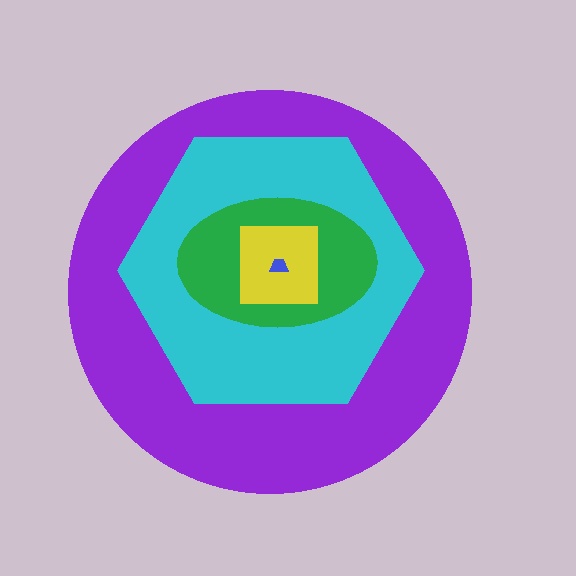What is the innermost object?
The blue trapezoid.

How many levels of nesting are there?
5.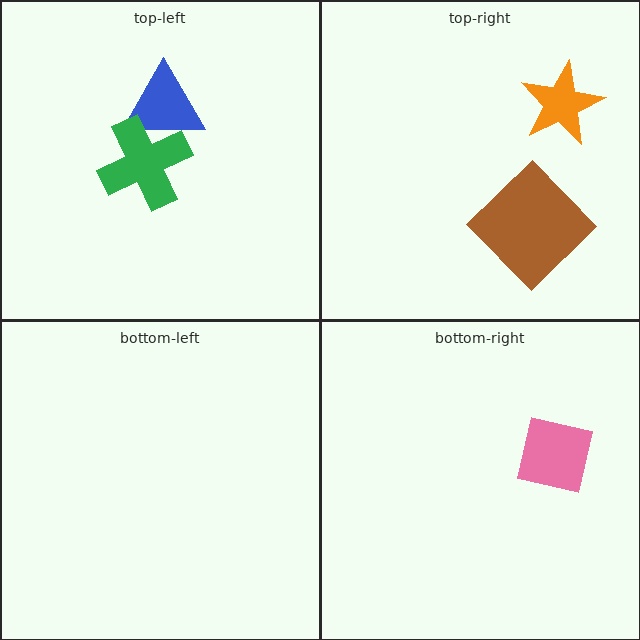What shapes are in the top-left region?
The blue triangle, the green cross.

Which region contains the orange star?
The top-right region.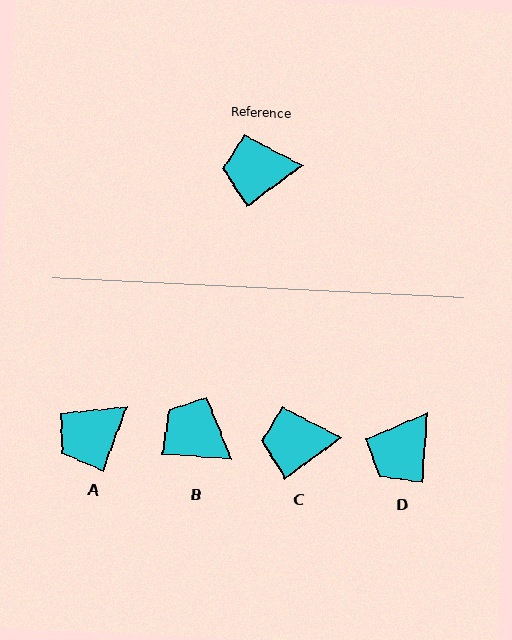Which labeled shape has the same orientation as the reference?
C.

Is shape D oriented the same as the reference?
No, it is off by about 51 degrees.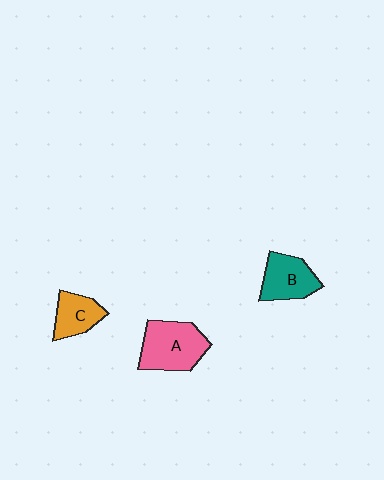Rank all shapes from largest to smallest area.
From largest to smallest: A (pink), B (teal), C (orange).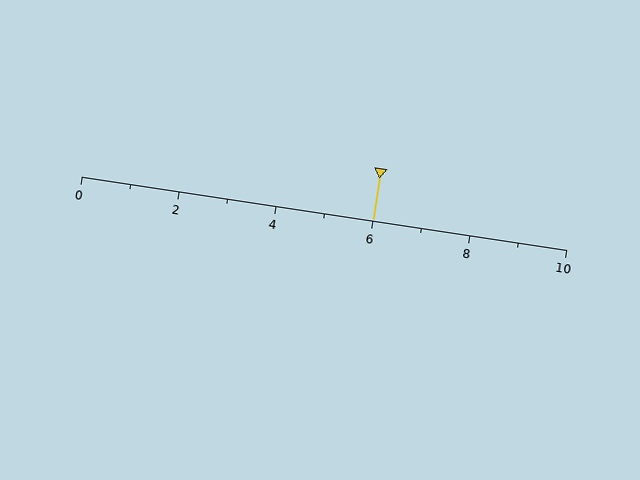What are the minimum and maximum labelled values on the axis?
The axis runs from 0 to 10.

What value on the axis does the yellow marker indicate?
The marker indicates approximately 6.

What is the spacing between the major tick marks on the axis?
The major ticks are spaced 2 apart.